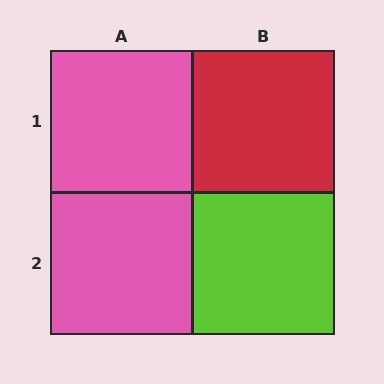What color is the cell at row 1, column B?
Red.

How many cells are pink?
2 cells are pink.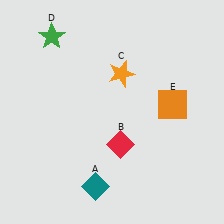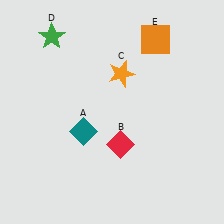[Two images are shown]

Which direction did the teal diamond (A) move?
The teal diamond (A) moved up.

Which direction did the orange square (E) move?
The orange square (E) moved up.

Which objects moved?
The objects that moved are: the teal diamond (A), the orange square (E).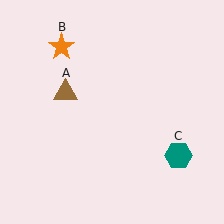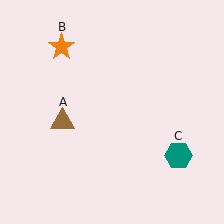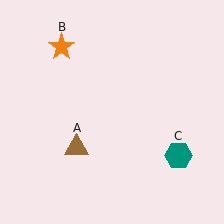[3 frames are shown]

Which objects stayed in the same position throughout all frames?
Orange star (object B) and teal hexagon (object C) remained stationary.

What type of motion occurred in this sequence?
The brown triangle (object A) rotated counterclockwise around the center of the scene.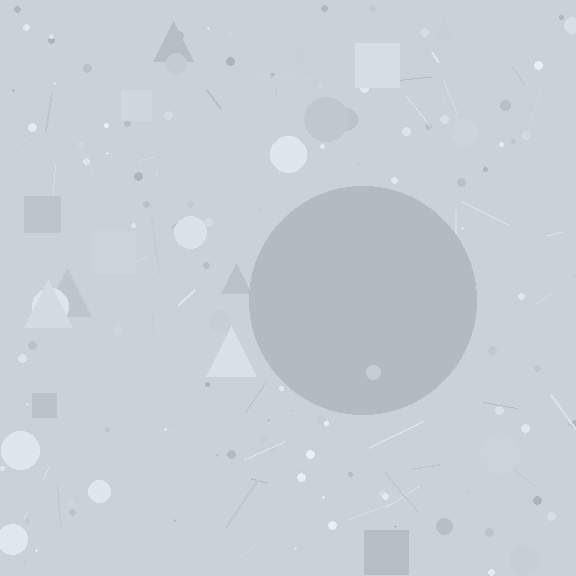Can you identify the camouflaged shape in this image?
The camouflaged shape is a circle.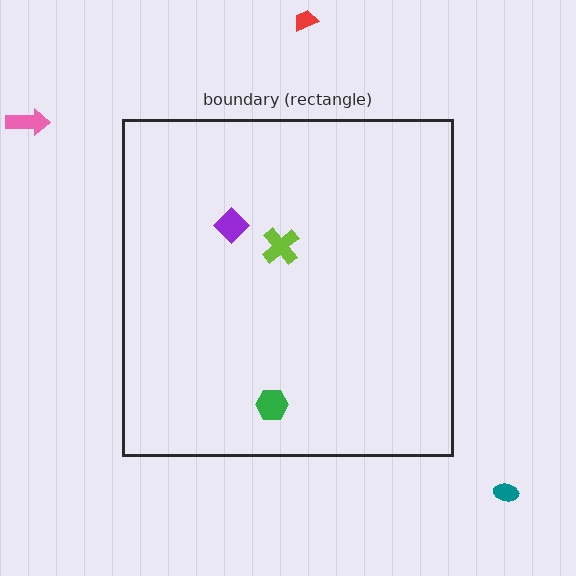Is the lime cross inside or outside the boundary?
Inside.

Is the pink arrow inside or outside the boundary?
Outside.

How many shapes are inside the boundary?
3 inside, 3 outside.